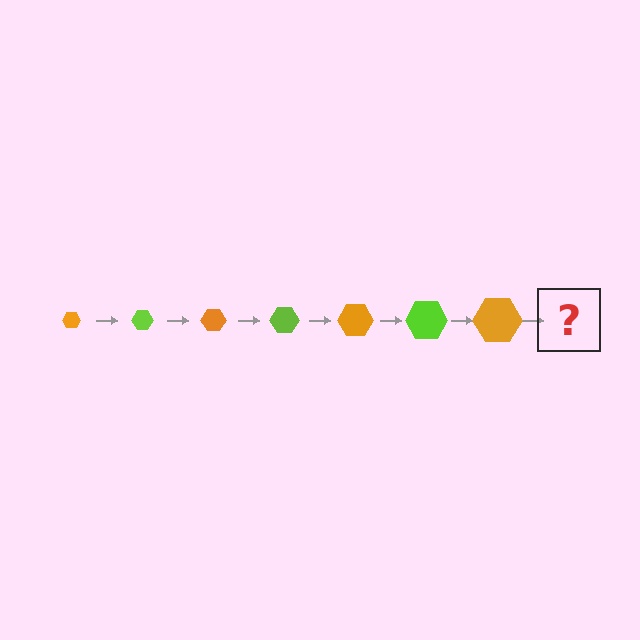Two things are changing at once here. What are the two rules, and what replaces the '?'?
The two rules are that the hexagon grows larger each step and the color cycles through orange and lime. The '?' should be a lime hexagon, larger than the previous one.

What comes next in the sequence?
The next element should be a lime hexagon, larger than the previous one.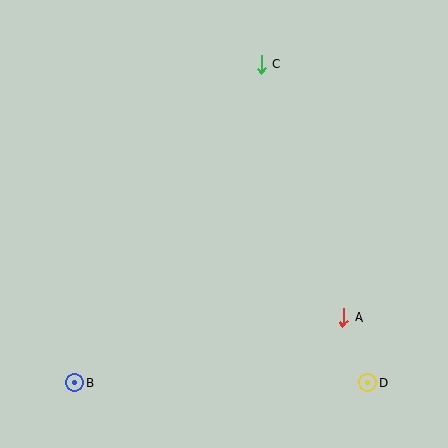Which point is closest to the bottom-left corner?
Point B is closest to the bottom-left corner.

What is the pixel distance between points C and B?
The distance between C and B is 369 pixels.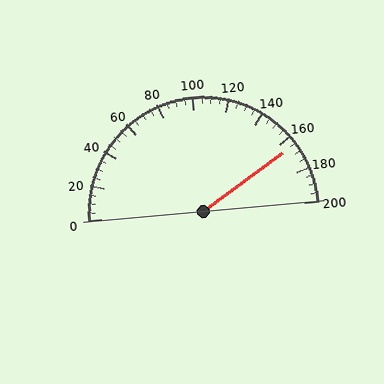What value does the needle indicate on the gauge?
The needle indicates approximately 165.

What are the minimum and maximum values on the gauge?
The gauge ranges from 0 to 200.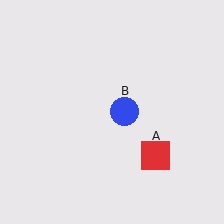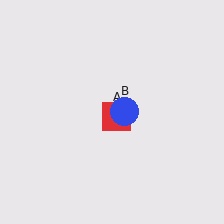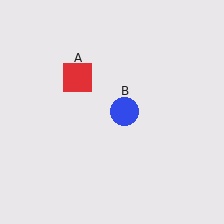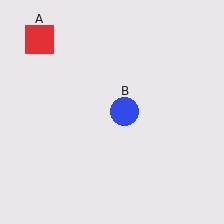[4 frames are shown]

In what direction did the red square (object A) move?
The red square (object A) moved up and to the left.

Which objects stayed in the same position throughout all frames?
Blue circle (object B) remained stationary.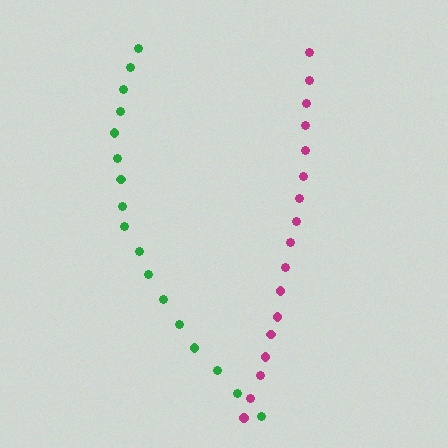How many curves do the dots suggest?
There are 2 distinct paths.